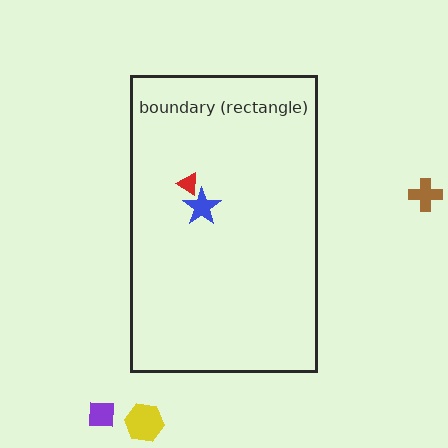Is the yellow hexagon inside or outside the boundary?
Outside.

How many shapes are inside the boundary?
2 inside, 3 outside.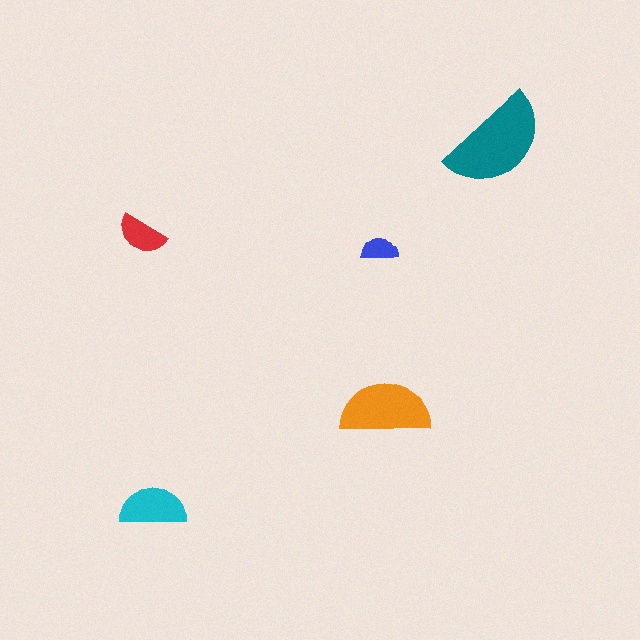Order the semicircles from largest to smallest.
the teal one, the orange one, the cyan one, the red one, the blue one.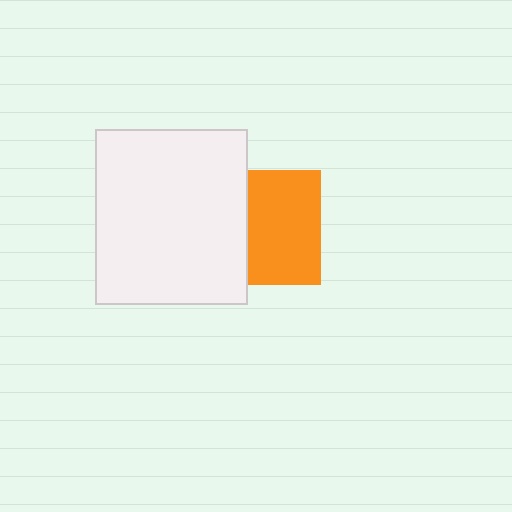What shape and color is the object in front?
The object in front is a white rectangle.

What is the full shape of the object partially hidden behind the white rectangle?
The partially hidden object is an orange square.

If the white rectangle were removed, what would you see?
You would see the complete orange square.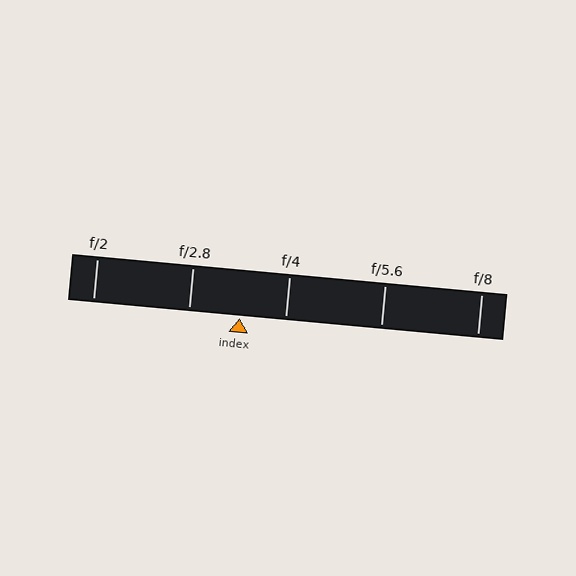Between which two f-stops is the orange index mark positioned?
The index mark is between f/2.8 and f/4.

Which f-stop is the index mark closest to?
The index mark is closest to f/4.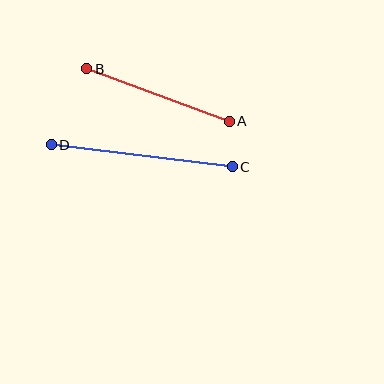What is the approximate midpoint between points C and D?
The midpoint is at approximately (142, 156) pixels.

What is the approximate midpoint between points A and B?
The midpoint is at approximately (158, 95) pixels.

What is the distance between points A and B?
The distance is approximately 152 pixels.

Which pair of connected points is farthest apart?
Points C and D are farthest apart.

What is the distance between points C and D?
The distance is approximately 182 pixels.